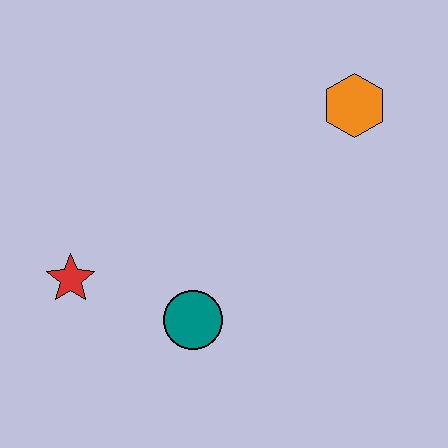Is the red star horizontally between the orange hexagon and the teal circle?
No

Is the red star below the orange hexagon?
Yes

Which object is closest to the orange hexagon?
The teal circle is closest to the orange hexagon.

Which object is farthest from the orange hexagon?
The red star is farthest from the orange hexagon.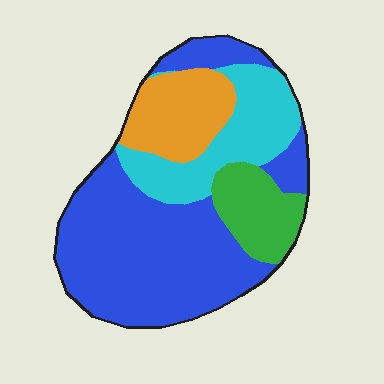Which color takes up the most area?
Blue, at roughly 55%.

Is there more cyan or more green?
Cyan.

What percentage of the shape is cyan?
Cyan covers about 20% of the shape.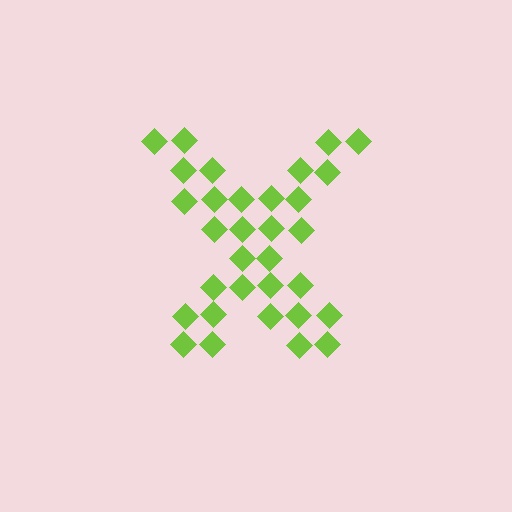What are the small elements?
The small elements are diamonds.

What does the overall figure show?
The overall figure shows the letter X.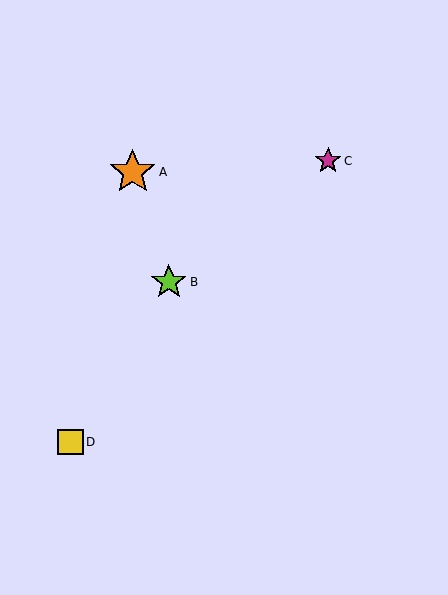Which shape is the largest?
The orange star (labeled A) is the largest.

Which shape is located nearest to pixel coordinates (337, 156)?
The magenta star (labeled C) at (328, 161) is nearest to that location.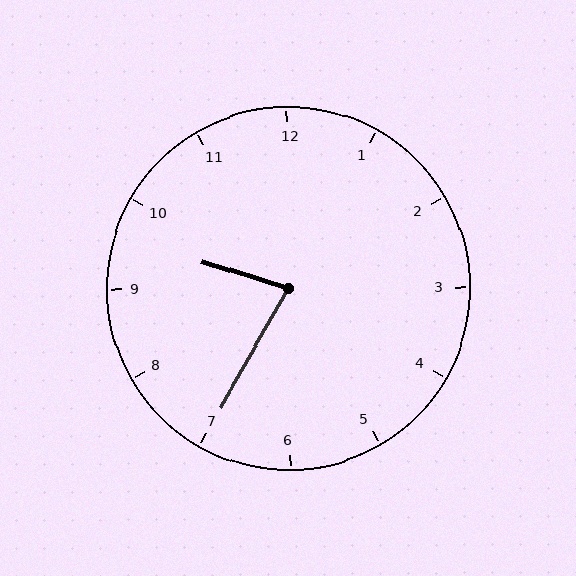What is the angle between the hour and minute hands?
Approximately 78 degrees.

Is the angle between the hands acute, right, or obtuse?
It is acute.